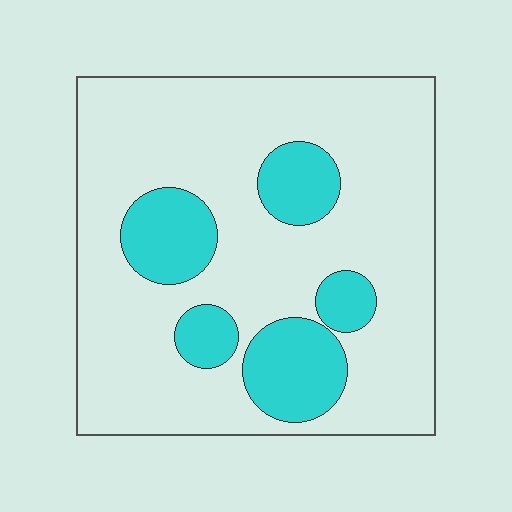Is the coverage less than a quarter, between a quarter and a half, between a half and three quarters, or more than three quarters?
Less than a quarter.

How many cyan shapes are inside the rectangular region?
5.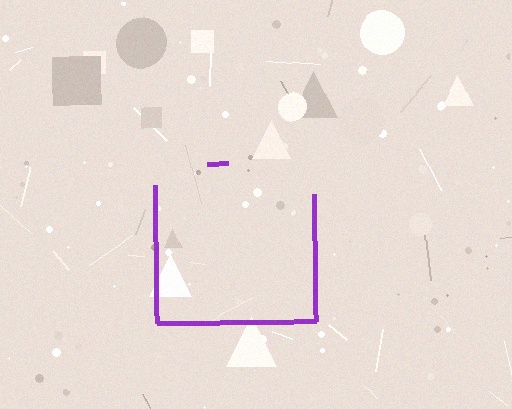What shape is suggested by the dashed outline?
The dashed outline suggests a square.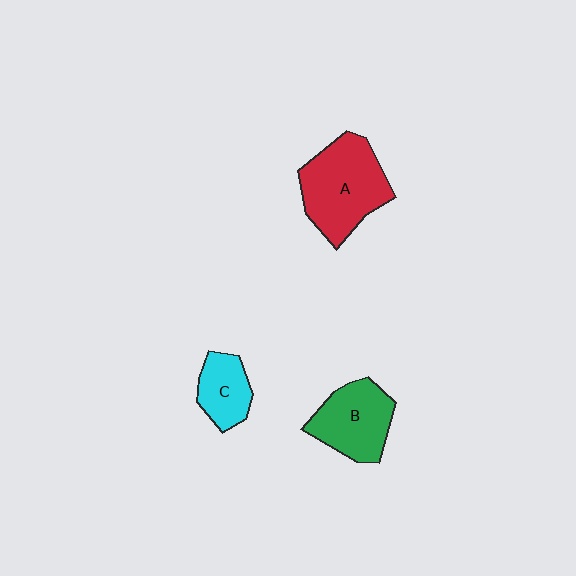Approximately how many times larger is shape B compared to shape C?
Approximately 1.5 times.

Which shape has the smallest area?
Shape C (cyan).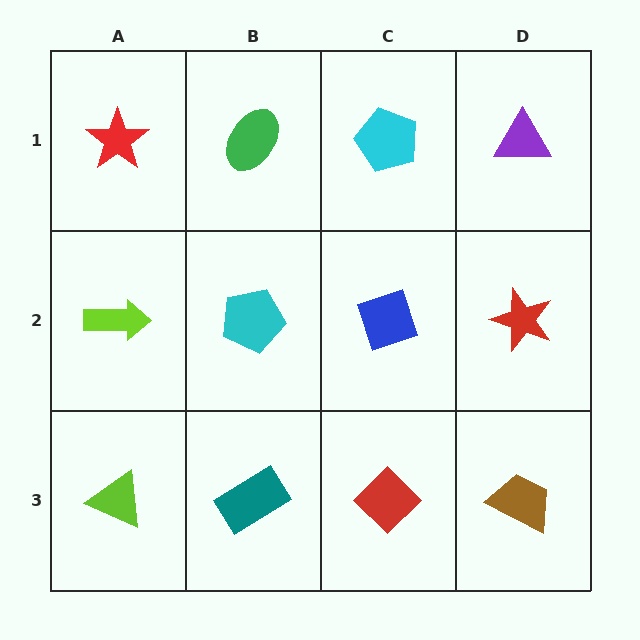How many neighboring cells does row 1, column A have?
2.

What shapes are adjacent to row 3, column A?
A lime arrow (row 2, column A), a teal rectangle (row 3, column B).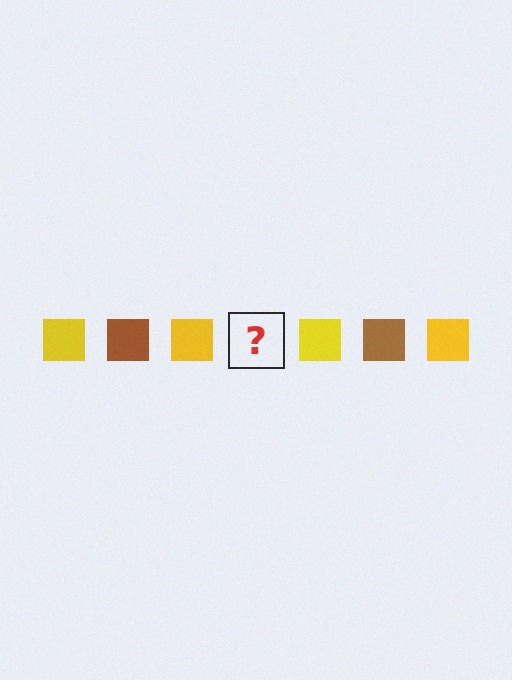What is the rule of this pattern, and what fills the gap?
The rule is that the pattern cycles through yellow, brown squares. The gap should be filled with a brown square.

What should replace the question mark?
The question mark should be replaced with a brown square.